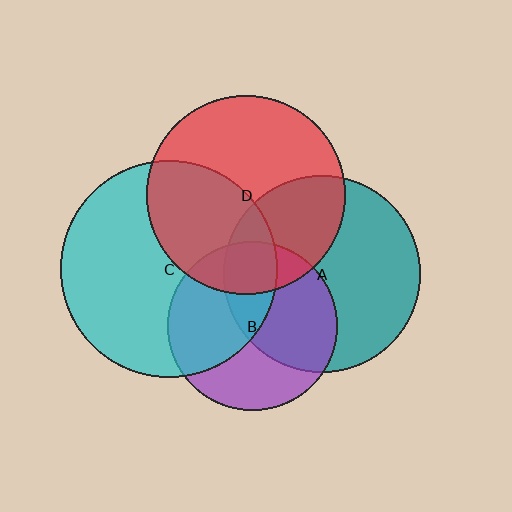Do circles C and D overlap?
Yes.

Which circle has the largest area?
Circle C (cyan).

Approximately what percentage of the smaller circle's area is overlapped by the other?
Approximately 40%.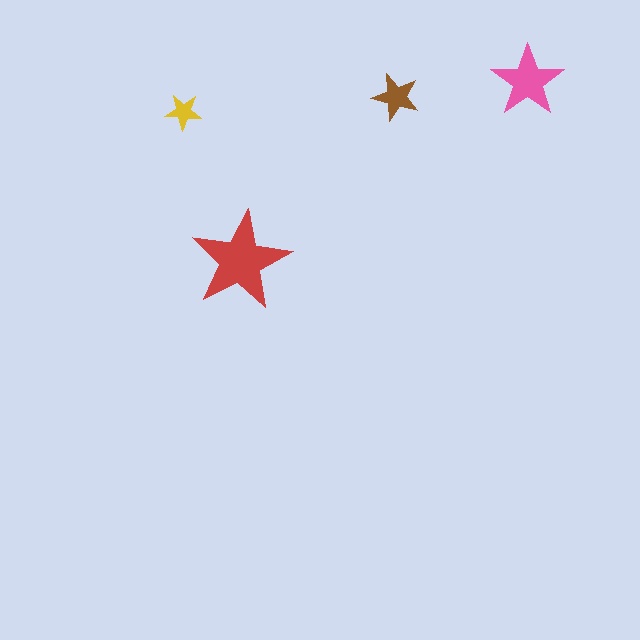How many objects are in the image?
There are 4 objects in the image.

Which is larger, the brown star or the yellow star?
The brown one.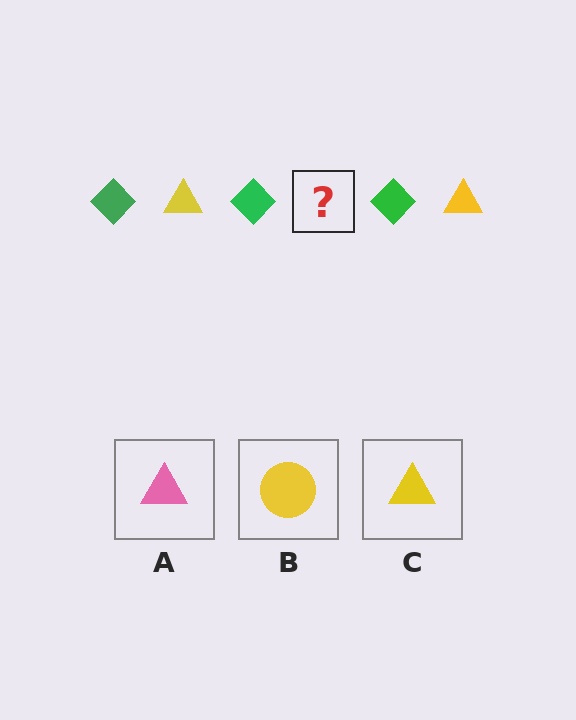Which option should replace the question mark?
Option C.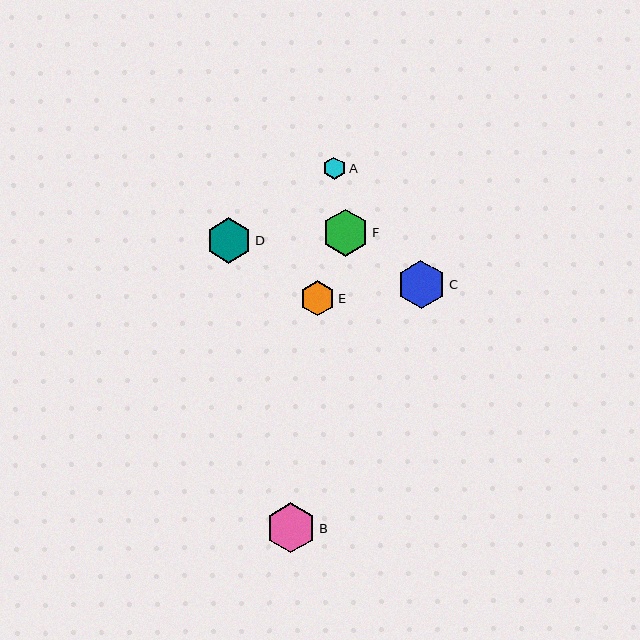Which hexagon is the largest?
Hexagon B is the largest with a size of approximately 50 pixels.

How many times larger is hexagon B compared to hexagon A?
Hexagon B is approximately 2.2 times the size of hexagon A.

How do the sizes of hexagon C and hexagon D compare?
Hexagon C and hexagon D are approximately the same size.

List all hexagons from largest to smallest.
From largest to smallest: B, C, F, D, E, A.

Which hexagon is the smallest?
Hexagon A is the smallest with a size of approximately 22 pixels.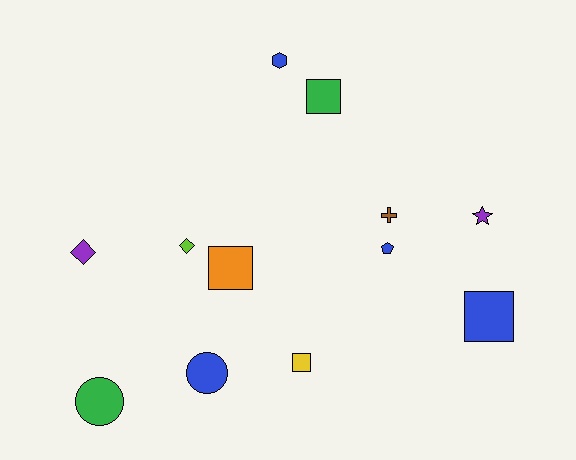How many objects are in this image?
There are 12 objects.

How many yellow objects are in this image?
There is 1 yellow object.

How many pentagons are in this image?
There is 1 pentagon.